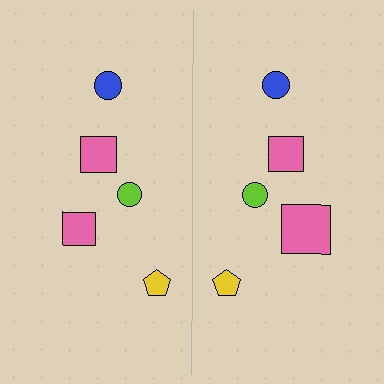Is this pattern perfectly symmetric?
No, the pattern is not perfectly symmetric. The pink square on the right side has a different size than its mirror counterpart.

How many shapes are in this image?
There are 10 shapes in this image.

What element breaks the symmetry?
The pink square on the right side has a different size than its mirror counterpart.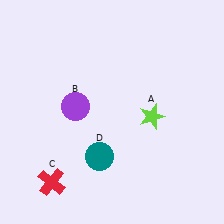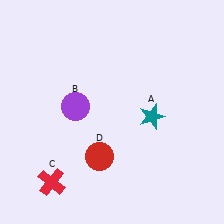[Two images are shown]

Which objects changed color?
A changed from lime to teal. D changed from teal to red.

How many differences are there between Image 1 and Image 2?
There are 2 differences between the two images.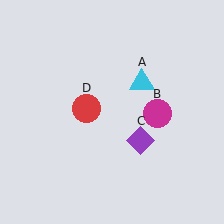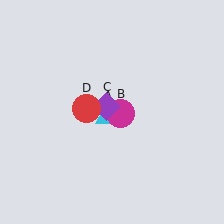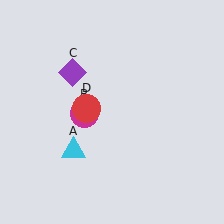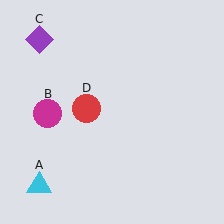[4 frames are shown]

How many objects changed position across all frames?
3 objects changed position: cyan triangle (object A), magenta circle (object B), purple diamond (object C).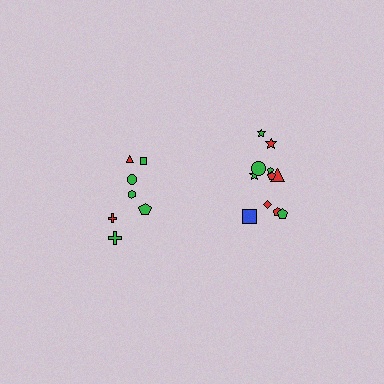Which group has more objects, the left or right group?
The right group.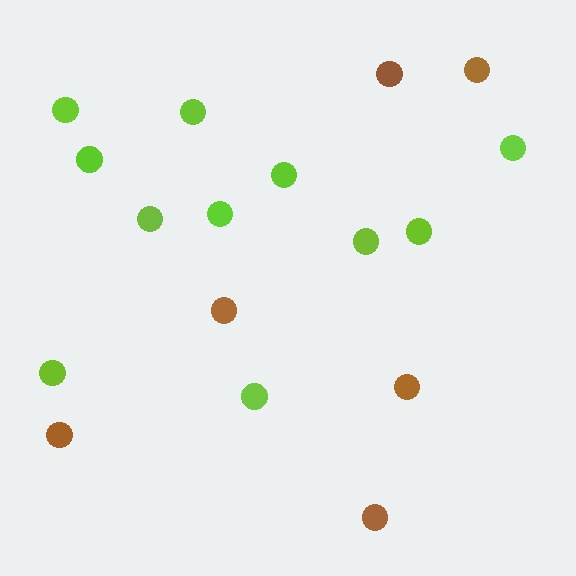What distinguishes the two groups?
There are 2 groups: one group of lime circles (11) and one group of brown circles (6).